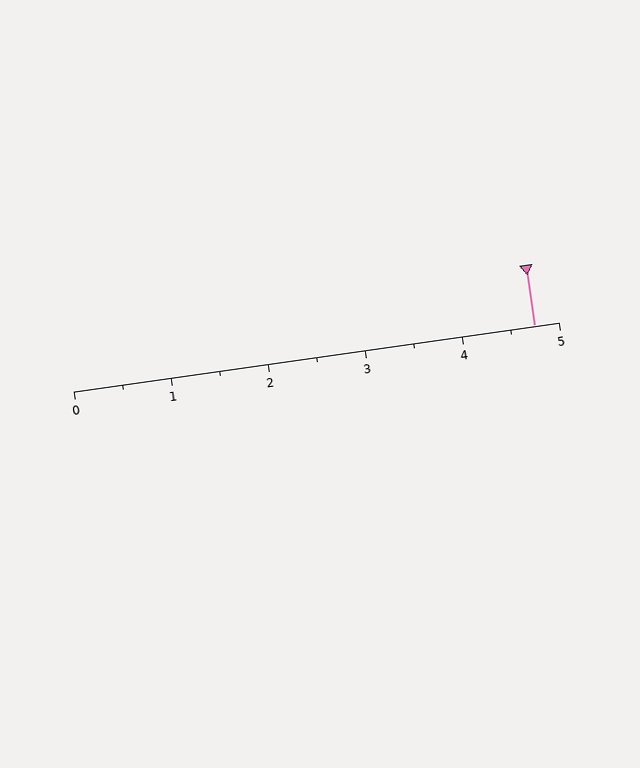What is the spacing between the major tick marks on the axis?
The major ticks are spaced 1 apart.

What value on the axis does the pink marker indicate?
The marker indicates approximately 4.8.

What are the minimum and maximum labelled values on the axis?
The axis runs from 0 to 5.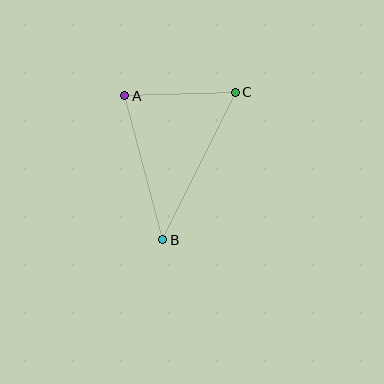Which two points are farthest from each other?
Points B and C are farthest from each other.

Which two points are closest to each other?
Points A and C are closest to each other.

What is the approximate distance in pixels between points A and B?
The distance between A and B is approximately 149 pixels.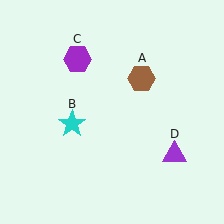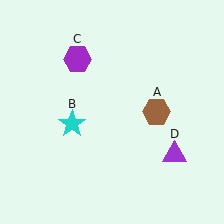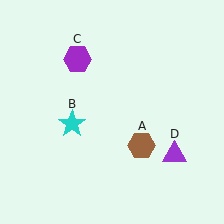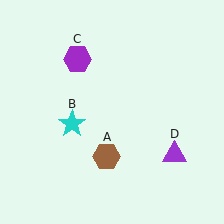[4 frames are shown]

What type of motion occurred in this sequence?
The brown hexagon (object A) rotated clockwise around the center of the scene.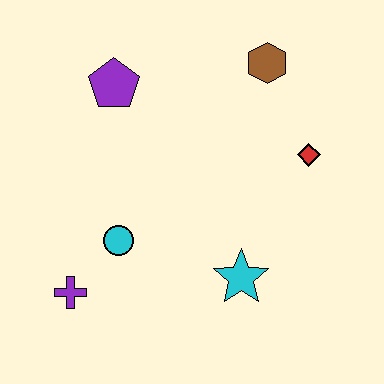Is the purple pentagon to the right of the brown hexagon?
No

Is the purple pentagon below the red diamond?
No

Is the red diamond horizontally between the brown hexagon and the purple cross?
No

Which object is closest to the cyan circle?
The purple cross is closest to the cyan circle.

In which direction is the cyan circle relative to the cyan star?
The cyan circle is to the left of the cyan star.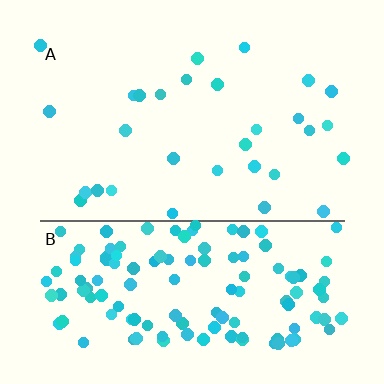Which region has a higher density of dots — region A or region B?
B (the bottom).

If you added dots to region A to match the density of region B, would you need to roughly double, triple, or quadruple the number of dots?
Approximately quadruple.